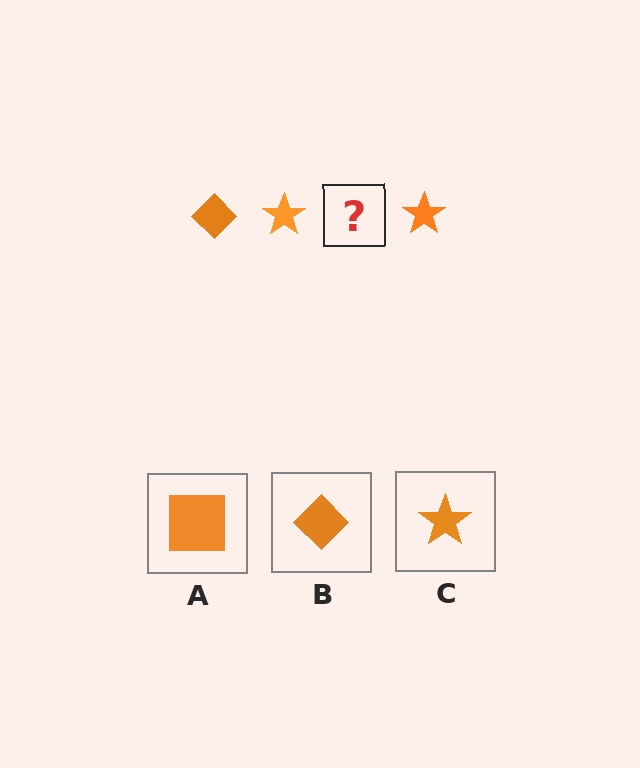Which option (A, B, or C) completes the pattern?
B.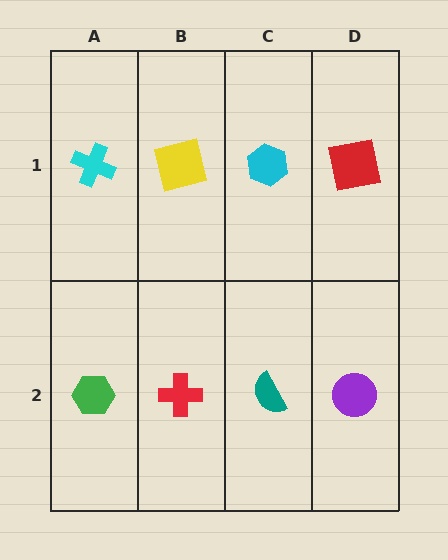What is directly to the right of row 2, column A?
A red cross.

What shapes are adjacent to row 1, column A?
A green hexagon (row 2, column A), a yellow square (row 1, column B).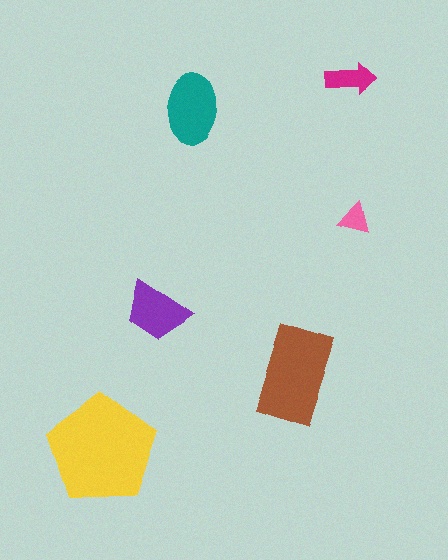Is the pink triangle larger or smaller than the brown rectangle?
Smaller.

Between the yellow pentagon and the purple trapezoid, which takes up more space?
The yellow pentagon.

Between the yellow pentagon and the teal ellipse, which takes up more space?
The yellow pentagon.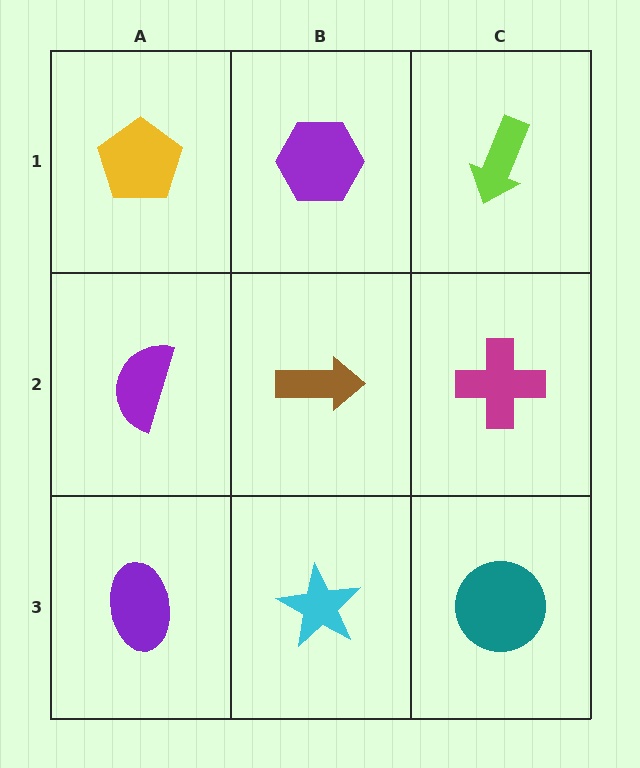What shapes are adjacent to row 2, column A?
A yellow pentagon (row 1, column A), a purple ellipse (row 3, column A), a brown arrow (row 2, column B).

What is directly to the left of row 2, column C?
A brown arrow.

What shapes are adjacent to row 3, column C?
A magenta cross (row 2, column C), a cyan star (row 3, column B).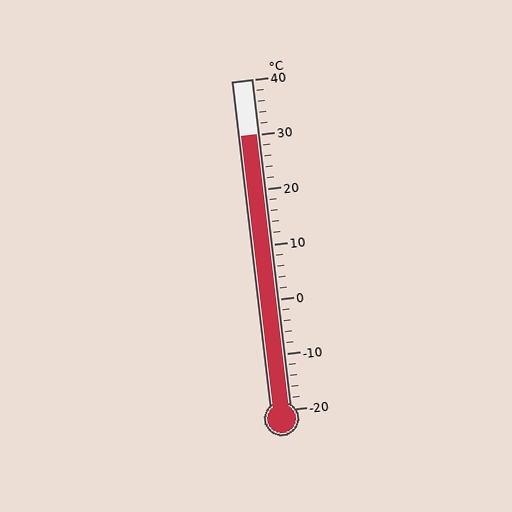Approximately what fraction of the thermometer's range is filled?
The thermometer is filled to approximately 85% of its range.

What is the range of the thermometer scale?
The thermometer scale ranges from -20°C to 40°C.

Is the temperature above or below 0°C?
The temperature is above 0°C.